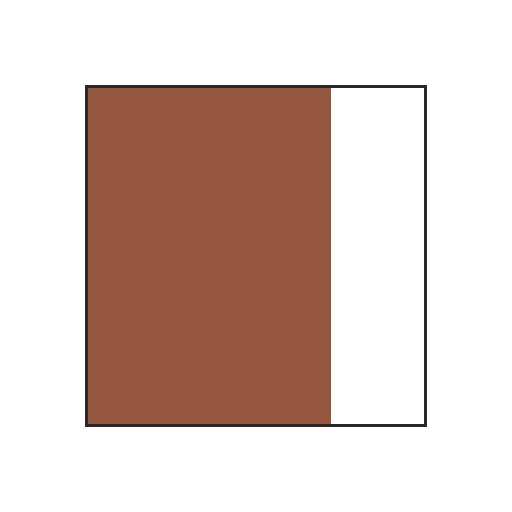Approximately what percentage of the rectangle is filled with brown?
Approximately 70%.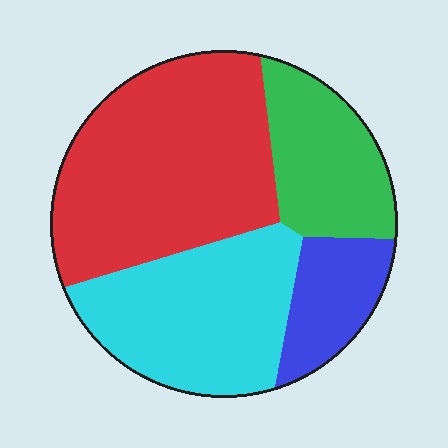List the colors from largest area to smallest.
From largest to smallest: red, cyan, green, blue.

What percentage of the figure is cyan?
Cyan covers 29% of the figure.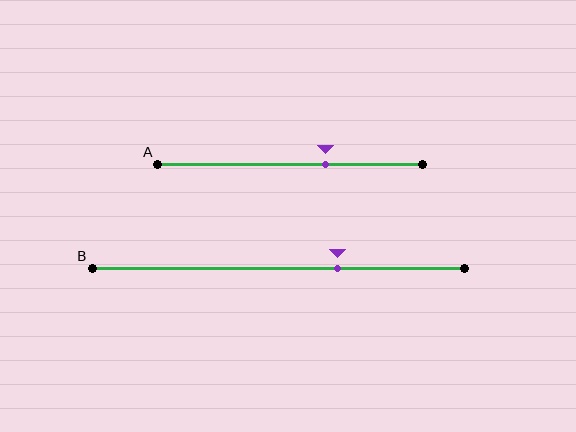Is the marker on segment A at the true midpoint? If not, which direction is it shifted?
No, the marker on segment A is shifted to the right by about 14% of the segment length.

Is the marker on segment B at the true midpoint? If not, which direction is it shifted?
No, the marker on segment B is shifted to the right by about 16% of the segment length.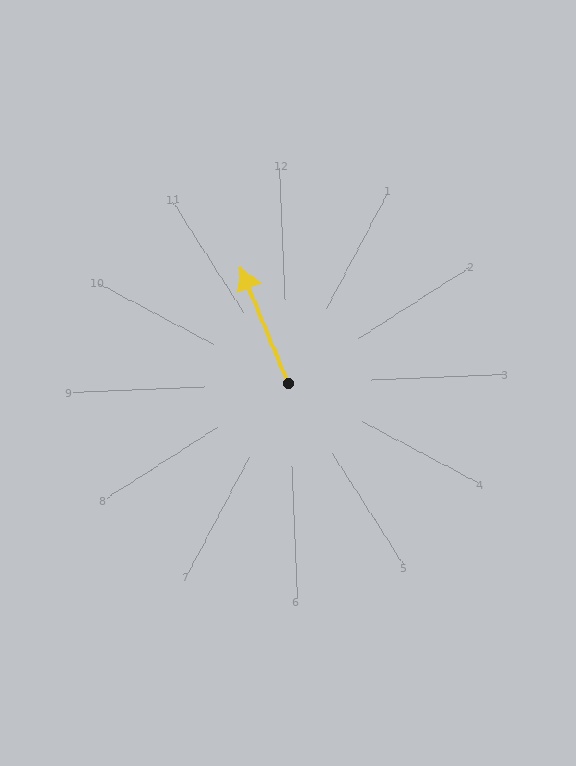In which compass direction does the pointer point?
North.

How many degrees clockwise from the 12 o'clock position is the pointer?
Approximately 340 degrees.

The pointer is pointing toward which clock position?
Roughly 11 o'clock.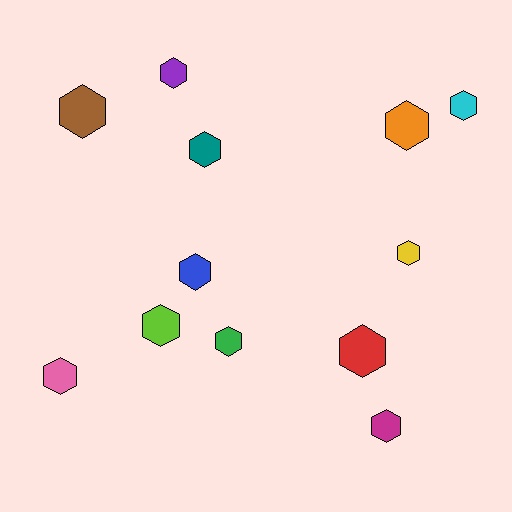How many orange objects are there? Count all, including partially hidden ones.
There is 1 orange object.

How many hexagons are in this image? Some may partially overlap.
There are 12 hexagons.